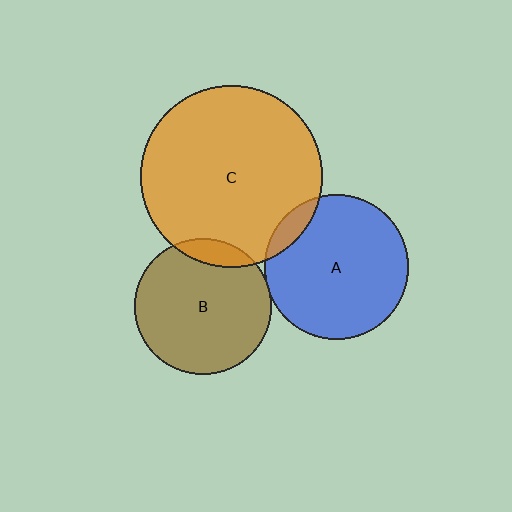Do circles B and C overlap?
Yes.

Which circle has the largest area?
Circle C (orange).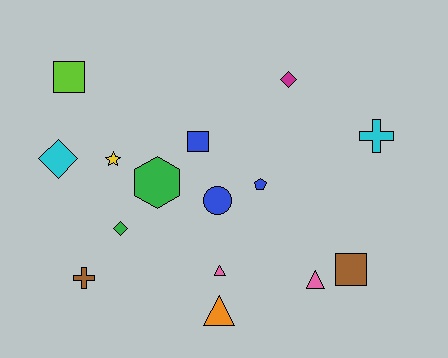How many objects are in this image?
There are 15 objects.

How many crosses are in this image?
There are 2 crosses.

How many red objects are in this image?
There are no red objects.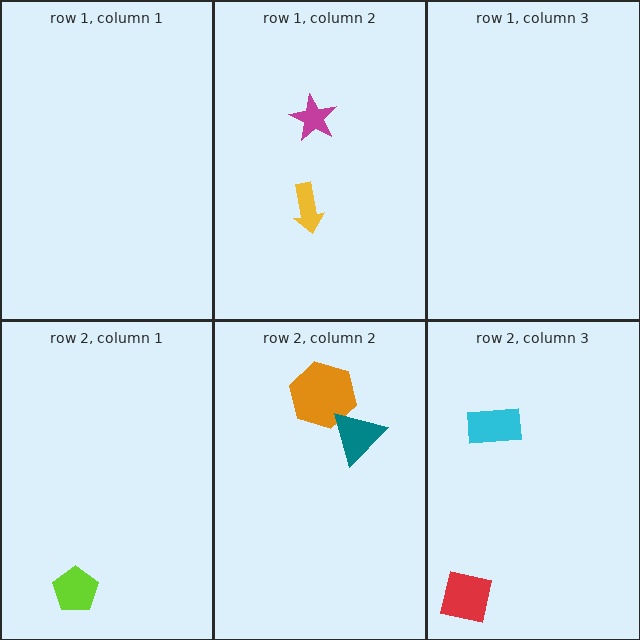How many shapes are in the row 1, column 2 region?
2.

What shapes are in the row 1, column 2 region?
The yellow arrow, the magenta star.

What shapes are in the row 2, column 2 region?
The orange hexagon, the teal triangle.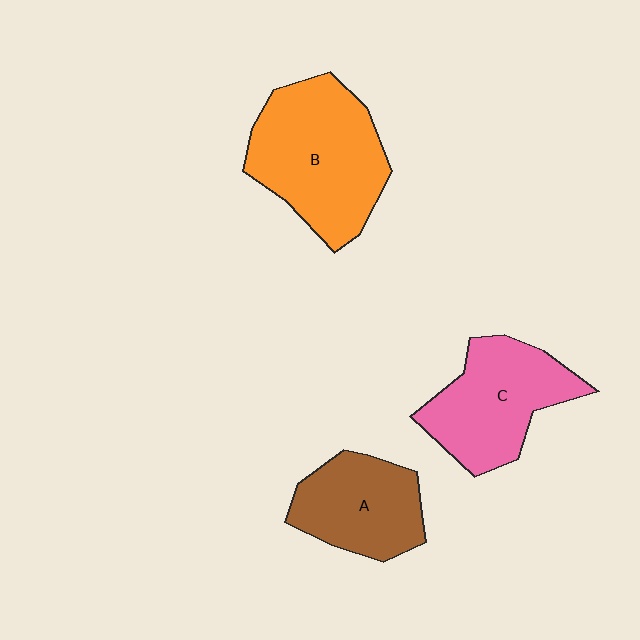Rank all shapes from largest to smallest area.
From largest to smallest: B (orange), C (pink), A (brown).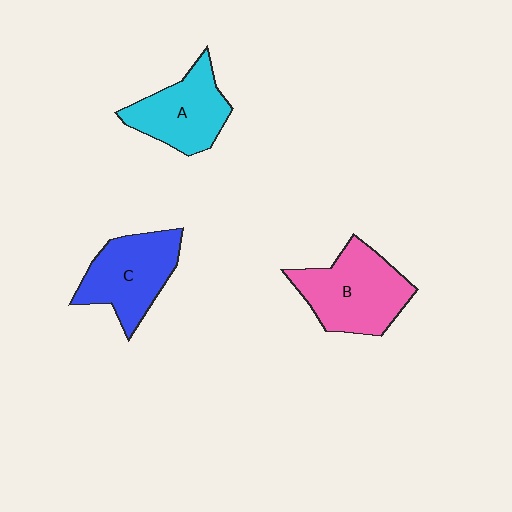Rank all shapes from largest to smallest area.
From largest to smallest: B (pink), C (blue), A (cyan).